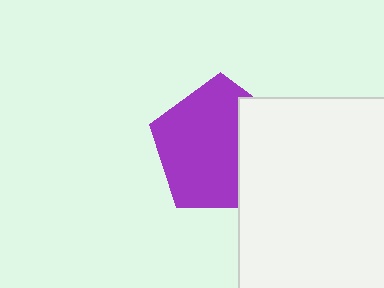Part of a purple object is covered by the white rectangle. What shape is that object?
It is a pentagon.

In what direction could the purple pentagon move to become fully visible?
The purple pentagon could move left. That would shift it out from behind the white rectangle entirely.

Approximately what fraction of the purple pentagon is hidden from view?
Roughly 32% of the purple pentagon is hidden behind the white rectangle.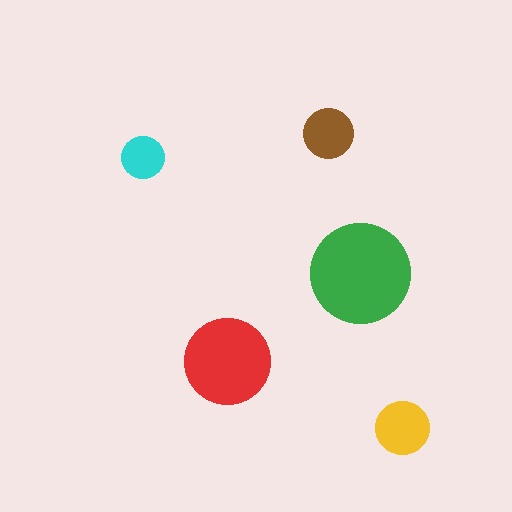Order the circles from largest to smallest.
the green one, the red one, the yellow one, the brown one, the cyan one.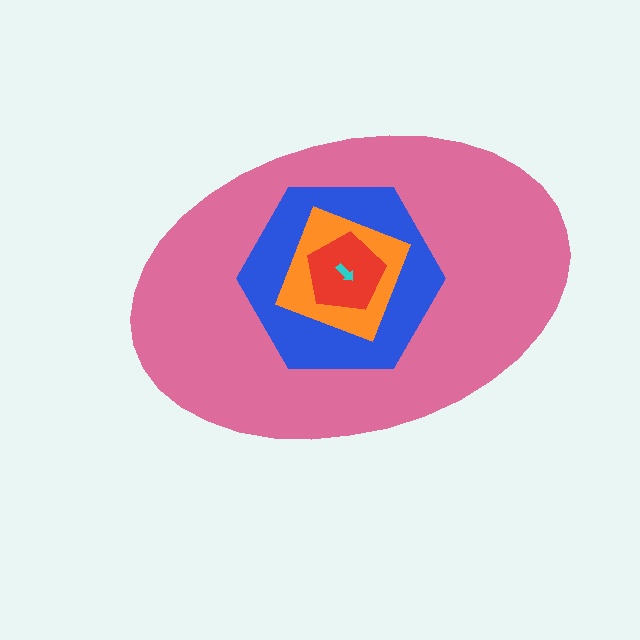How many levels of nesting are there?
5.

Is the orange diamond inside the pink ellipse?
Yes.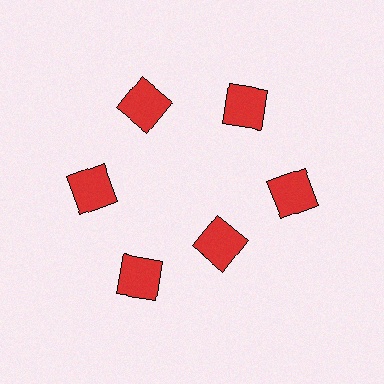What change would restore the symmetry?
The symmetry would be restored by moving it outward, back onto the ring so that all 6 squares sit at equal angles and equal distance from the center.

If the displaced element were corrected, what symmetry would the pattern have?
It would have 6-fold rotational symmetry — the pattern would map onto itself every 60 degrees.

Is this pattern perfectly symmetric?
No. The 6 red squares are arranged in a ring, but one element near the 5 o'clock position is pulled inward toward the center, breaking the 6-fold rotational symmetry.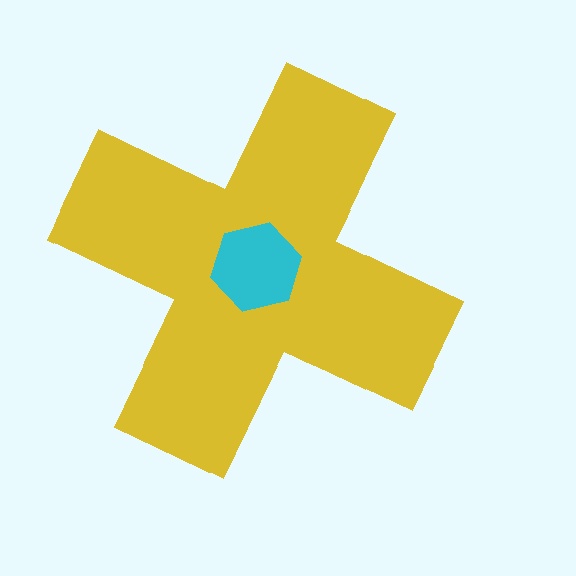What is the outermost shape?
The yellow cross.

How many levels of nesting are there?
2.